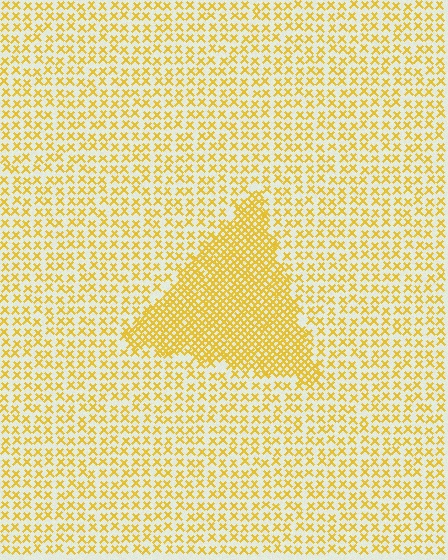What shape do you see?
I see a triangle.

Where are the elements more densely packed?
The elements are more densely packed inside the triangle boundary.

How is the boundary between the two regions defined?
The boundary is defined by a change in element density (approximately 2.4x ratio). All elements are the same color, size, and shape.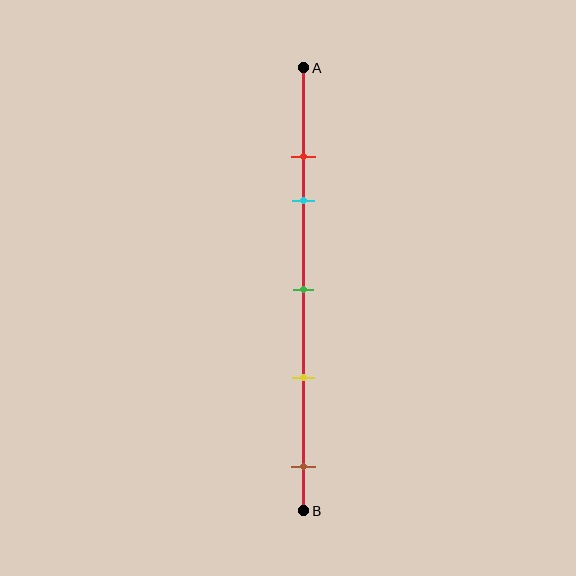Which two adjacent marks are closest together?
The red and cyan marks are the closest adjacent pair.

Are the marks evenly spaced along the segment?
No, the marks are not evenly spaced.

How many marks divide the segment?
There are 5 marks dividing the segment.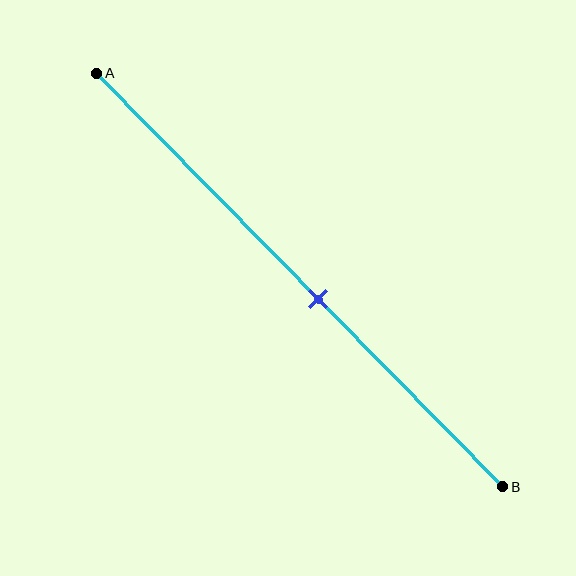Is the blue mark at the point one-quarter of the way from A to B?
No, the mark is at about 55% from A, not at the 25% one-quarter point.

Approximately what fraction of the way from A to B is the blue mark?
The blue mark is approximately 55% of the way from A to B.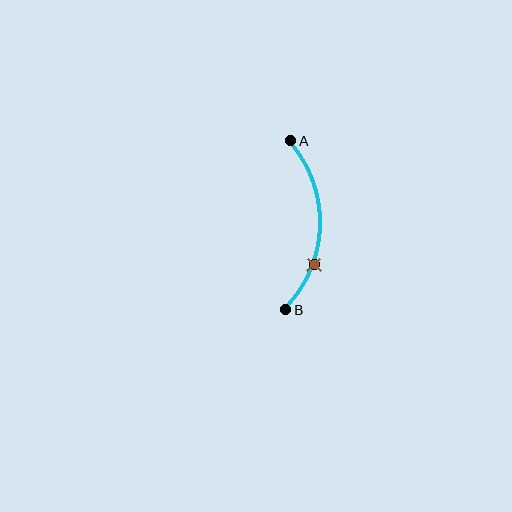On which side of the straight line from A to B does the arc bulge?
The arc bulges to the right of the straight line connecting A and B.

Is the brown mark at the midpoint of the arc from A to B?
No. The brown mark lies on the arc but is closer to endpoint B. The arc midpoint would be at the point on the curve equidistant along the arc from both A and B.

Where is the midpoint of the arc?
The arc midpoint is the point on the curve farthest from the straight line joining A and B. It sits to the right of that line.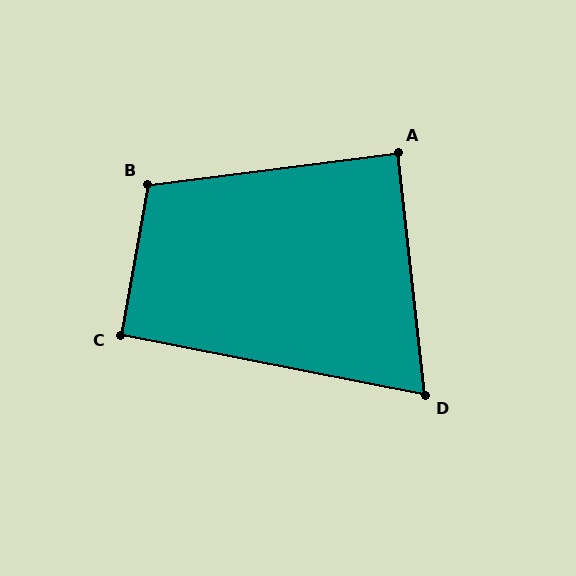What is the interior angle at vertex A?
Approximately 89 degrees (approximately right).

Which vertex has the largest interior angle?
B, at approximately 108 degrees.